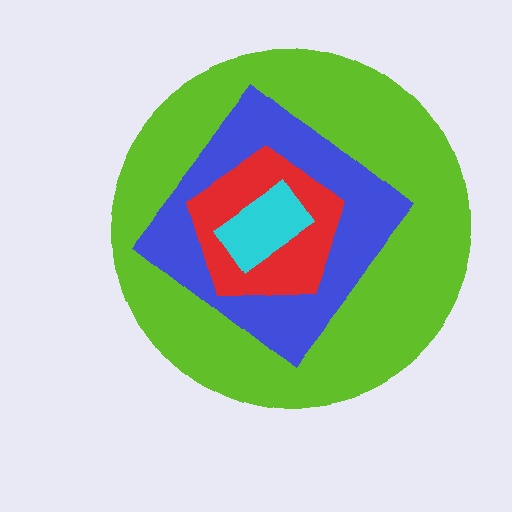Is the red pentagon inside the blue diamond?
Yes.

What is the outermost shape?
The lime circle.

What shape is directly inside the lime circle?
The blue diamond.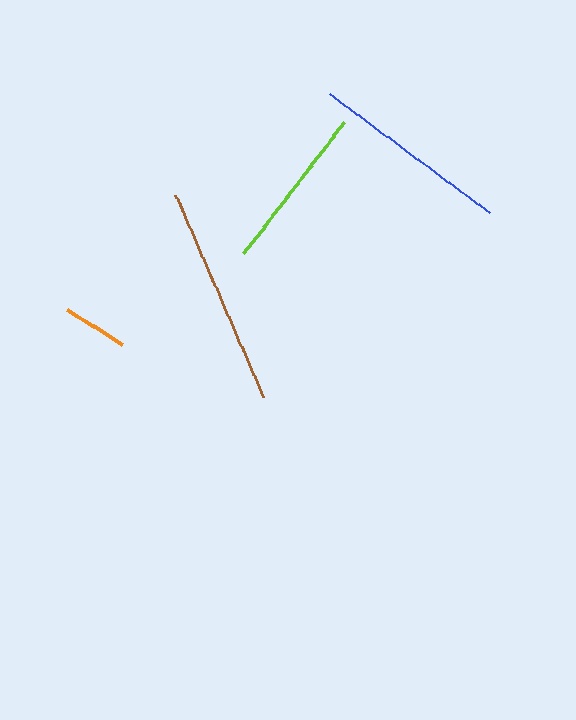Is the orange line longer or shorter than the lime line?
The lime line is longer than the orange line.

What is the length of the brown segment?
The brown segment is approximately 221 pixels long.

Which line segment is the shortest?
The orange line is the shortest at approximately 65 pixels.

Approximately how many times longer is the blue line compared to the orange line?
The blue line is approximately 3.1 times the length of the orange line.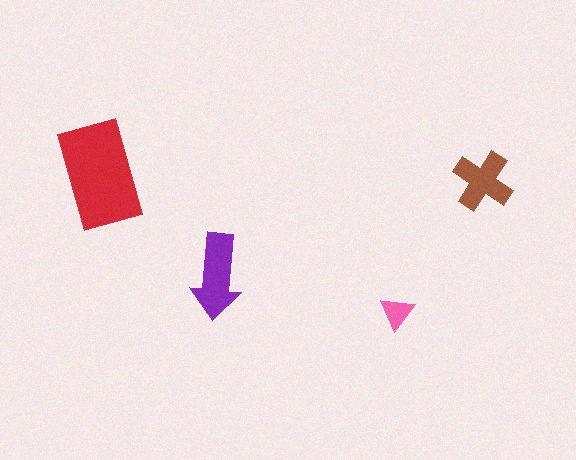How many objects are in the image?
There are 4 objects in the image.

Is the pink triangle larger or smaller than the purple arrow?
Smaller.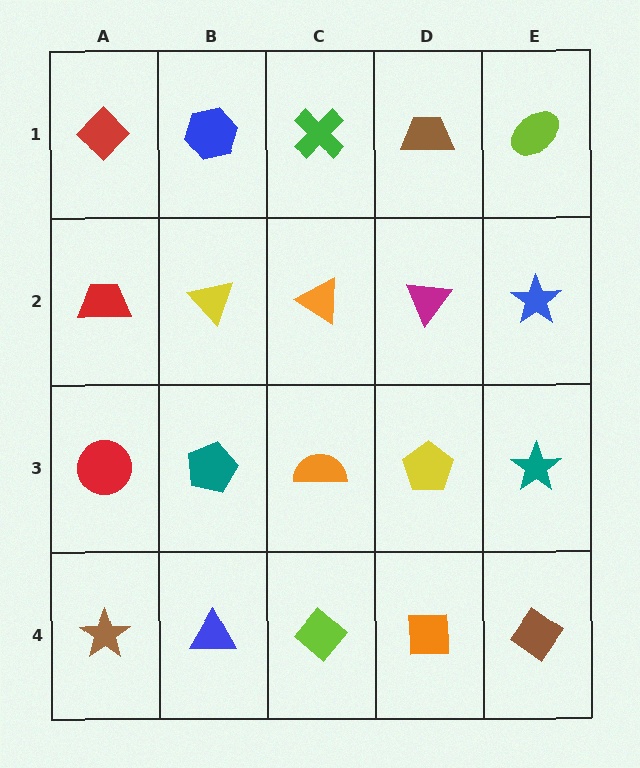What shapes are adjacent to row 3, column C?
An orange triangle (row 2, column C), a lime diamond (row 4, column C), a teal pentagon (row 3, column B), a yellow pentagon (row 3, column D).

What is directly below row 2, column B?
A teal pentagon.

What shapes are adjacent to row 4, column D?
A yellow pentagon (row 3, column D), a lime diamond (row 4, column C), a brown diamond (row 4, column E).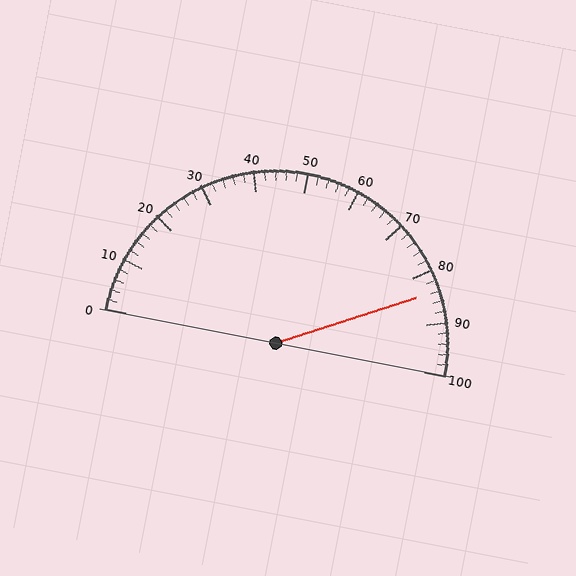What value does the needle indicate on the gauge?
The needle indicates approximately 84.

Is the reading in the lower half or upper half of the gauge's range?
The reading is in the upper half of the range (0 to 100).